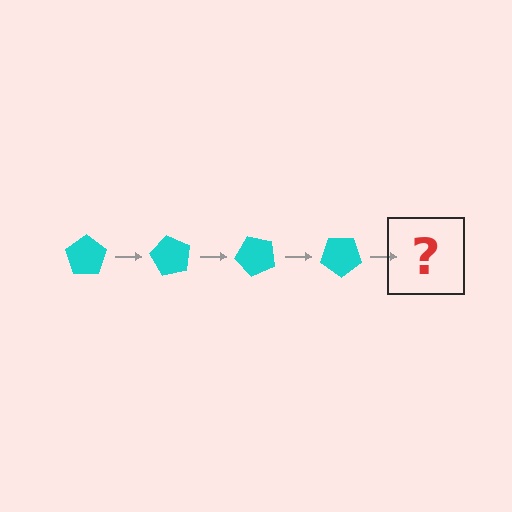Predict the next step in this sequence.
The next step is a cyan pentagon rotated 240 degrees.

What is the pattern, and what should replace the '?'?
The pattern is that the pentagon rotates 60 degrees each step. The '?' should be a cyan pentagon rotated 240 degrees.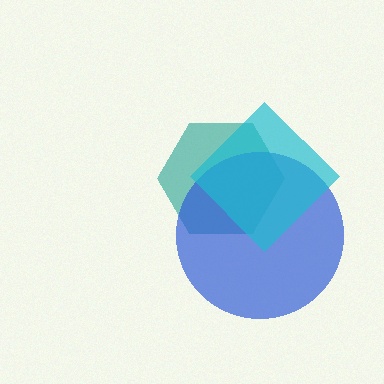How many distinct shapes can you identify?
There are 3 distinct shapes: a teal hexagon, a blue circle, a cyan diamond.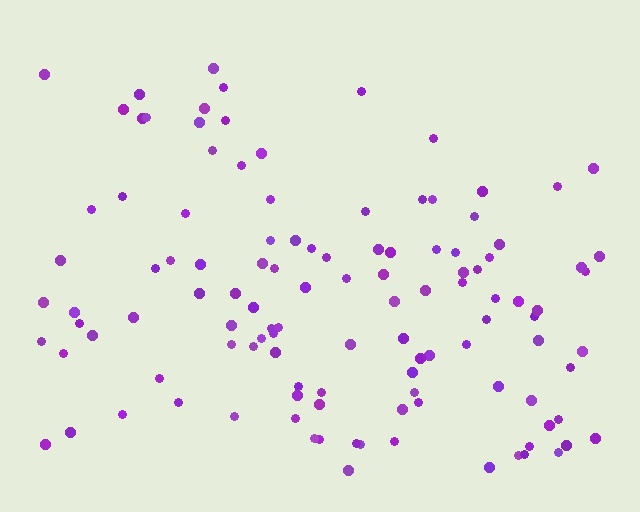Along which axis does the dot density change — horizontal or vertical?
Vertical.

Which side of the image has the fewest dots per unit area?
The top.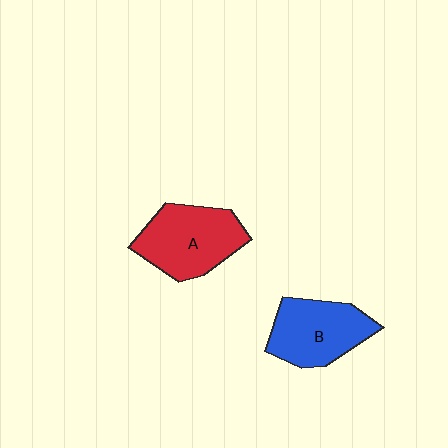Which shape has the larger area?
Shape A (red).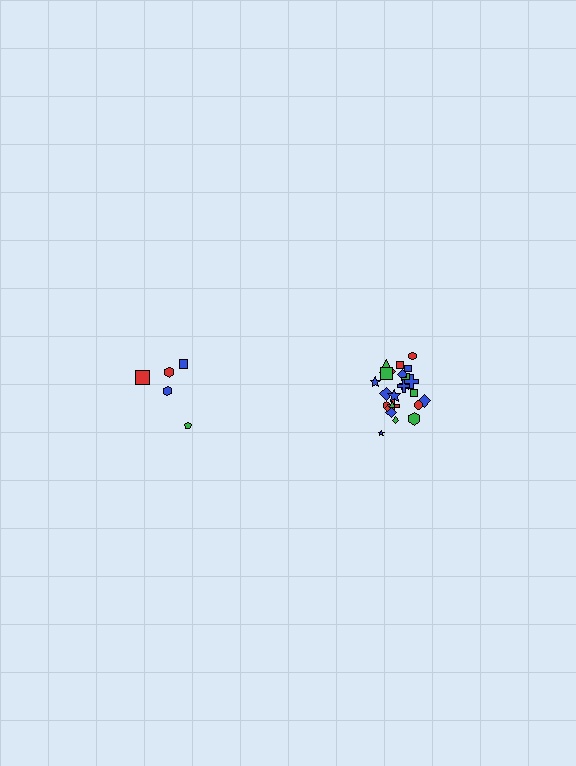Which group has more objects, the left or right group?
The right group.